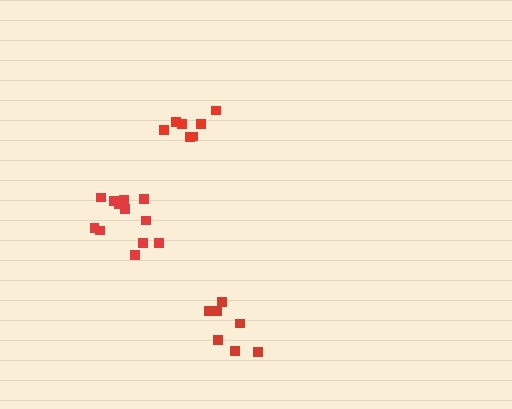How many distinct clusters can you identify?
There are 3 distinct clusters.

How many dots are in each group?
Group 1: 7 dots, Group 2: 7 dots, Group 3: 12 dots (26 total).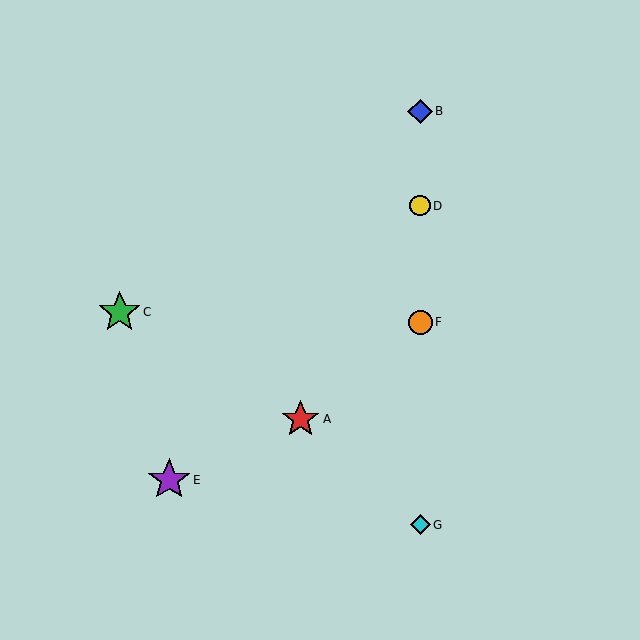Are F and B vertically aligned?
Yes, both are at x≈420.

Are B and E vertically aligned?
No, B is at x≈420 and E is at x≈169.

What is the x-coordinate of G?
Object G is at x≈420.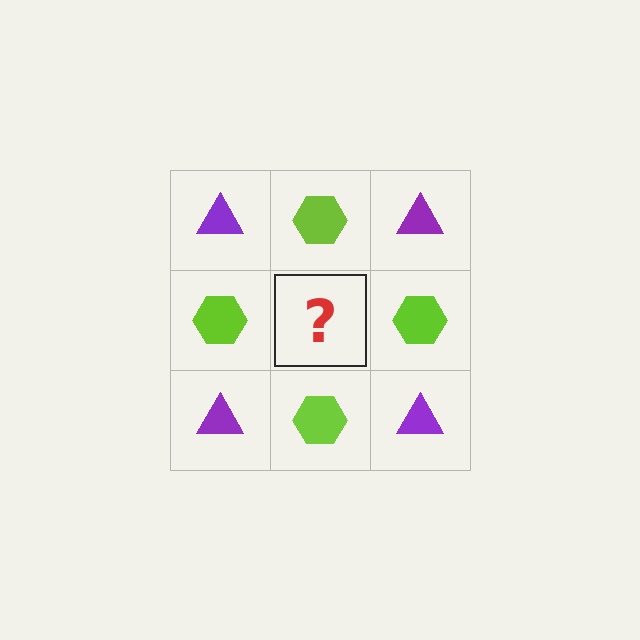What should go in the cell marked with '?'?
The missing cell should contain a purple triangle.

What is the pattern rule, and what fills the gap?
The rule is that it alternates purple triangle and lime hexagon in a checkerboard pattern. The gap should be filled with a purple triangle.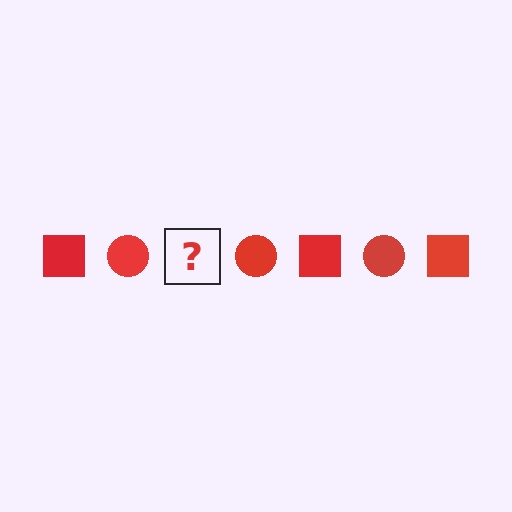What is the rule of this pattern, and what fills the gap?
The rule is that the pattern cycles through square, circle shapes in red. The gap should be filled with a red square.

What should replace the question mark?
The question mark should be replaced with a red square.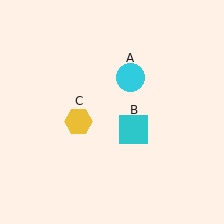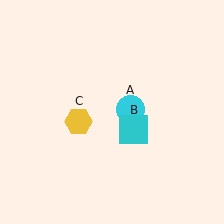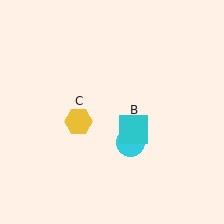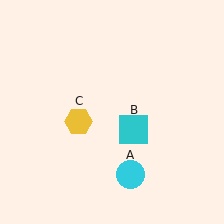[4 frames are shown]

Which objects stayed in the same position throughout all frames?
Cyan square (object B) and yellow hexagon (object C) remained stationary.